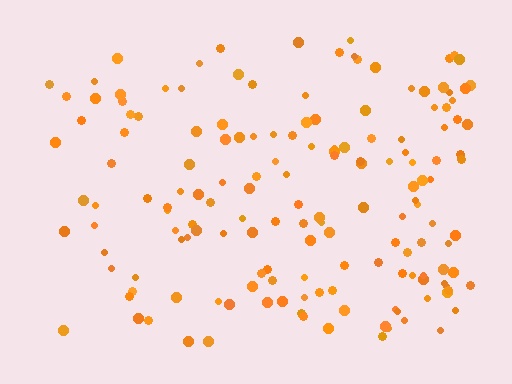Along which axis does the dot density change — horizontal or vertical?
Horizontal.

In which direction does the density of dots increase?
From left to right, with the right side densest.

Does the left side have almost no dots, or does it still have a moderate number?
Still a moderate number, just noticeably fewer than the right.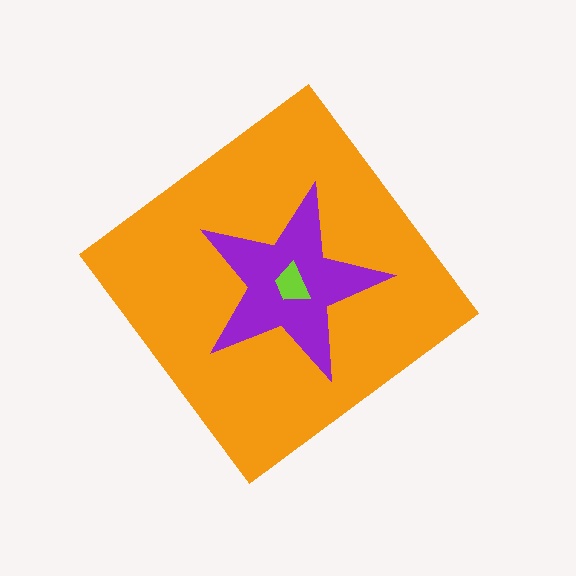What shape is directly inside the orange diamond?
The purple star.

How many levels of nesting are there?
3.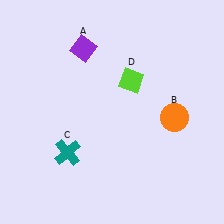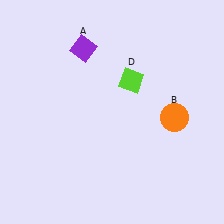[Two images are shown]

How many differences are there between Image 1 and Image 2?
There is 1 difference between the two images.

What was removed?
The teal cross (C) was removed in Image 2.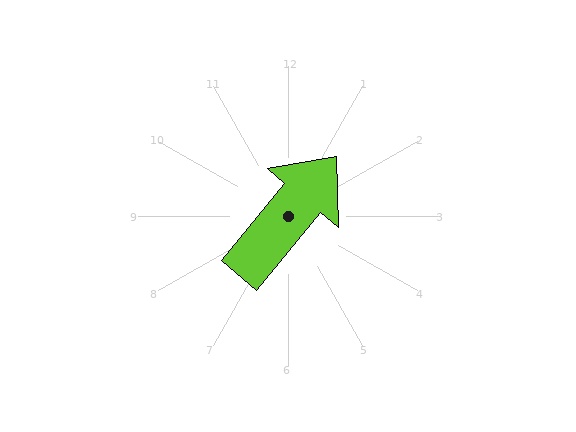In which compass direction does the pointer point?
Northeast.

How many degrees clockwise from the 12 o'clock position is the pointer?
Approximately 40 degrees.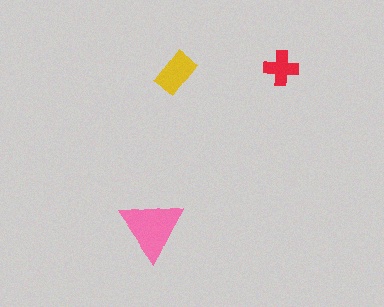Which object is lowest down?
The pink triangle is bottommost.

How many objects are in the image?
There are 3 objects in the image.